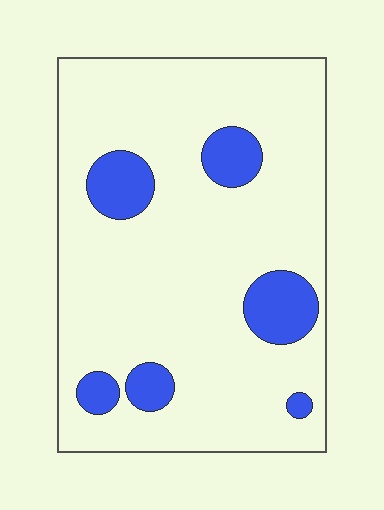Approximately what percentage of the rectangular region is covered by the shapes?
Approximately 15%.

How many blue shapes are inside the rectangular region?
6.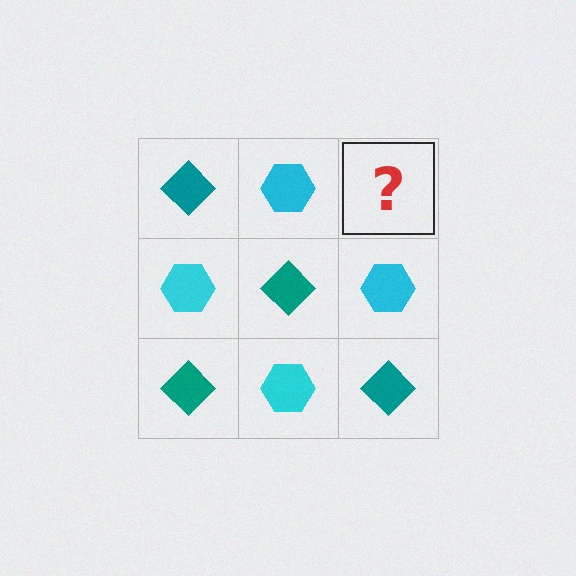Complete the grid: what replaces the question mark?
The question mark should be replaced with a teal diamond.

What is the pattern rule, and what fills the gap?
The rule is that it alternates teal diamond and cyan hexagon in a checkerboard pattern. The gap should be filled with a teal diamond.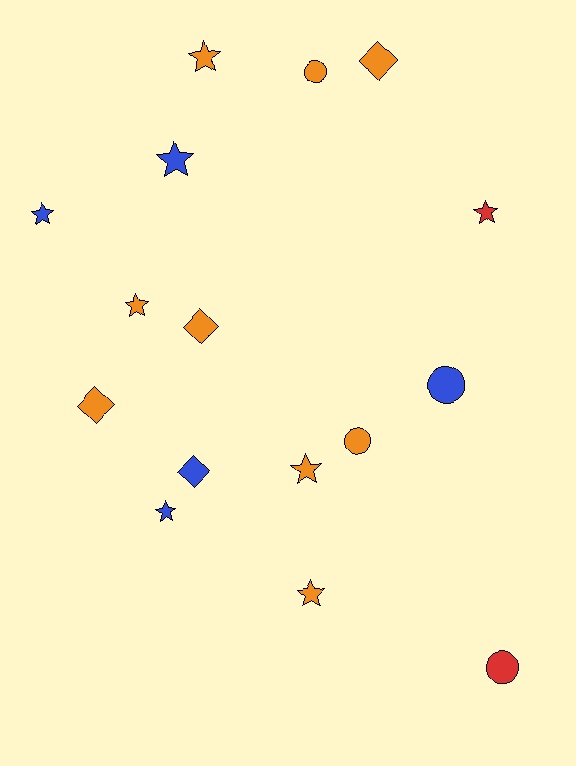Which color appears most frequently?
Orange, with 9 objects.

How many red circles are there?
There is 1 red circle.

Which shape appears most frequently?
Star, with 8 objects.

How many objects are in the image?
There are 16 objects.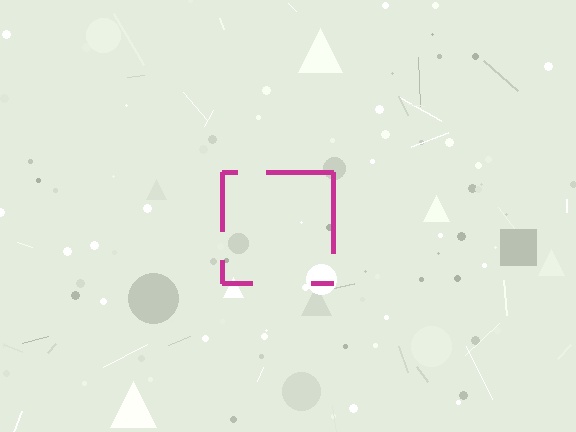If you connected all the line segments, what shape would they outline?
They would outline a square.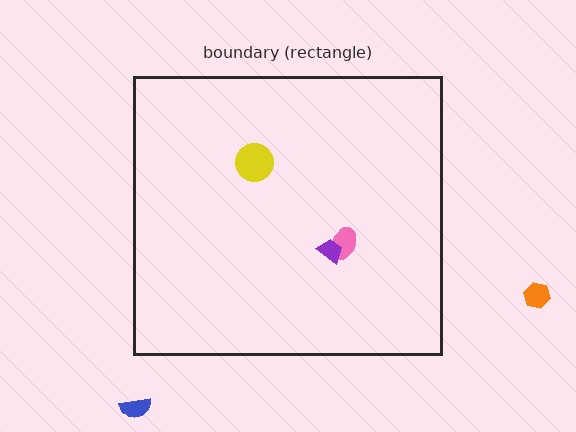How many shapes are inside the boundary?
3 inside, 2 outside.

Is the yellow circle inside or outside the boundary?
Inside.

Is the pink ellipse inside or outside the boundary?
Inside.